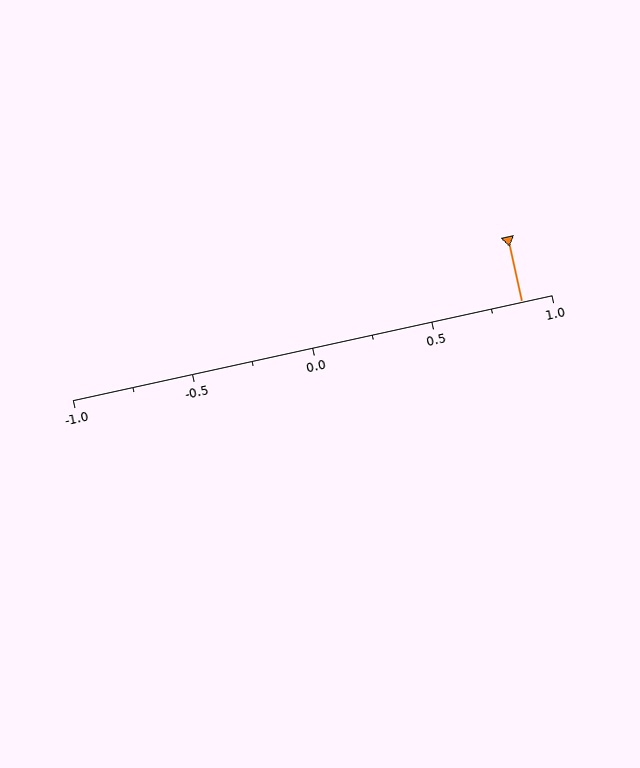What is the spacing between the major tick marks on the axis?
The major ticks are spaced 0.5 apart.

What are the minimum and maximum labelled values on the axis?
The axis runs from -1.0 to 1.0.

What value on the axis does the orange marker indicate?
The marker indicates approximately 0.88.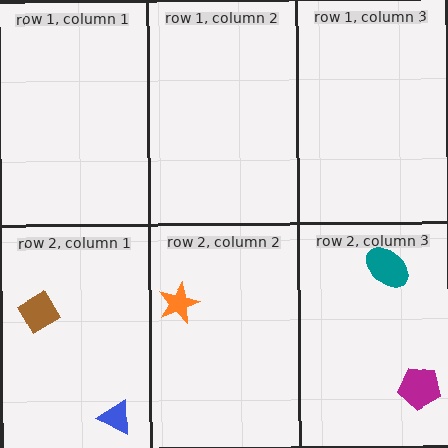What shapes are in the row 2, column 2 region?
The orange star.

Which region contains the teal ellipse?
The row 2, column 3 region.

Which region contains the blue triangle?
The row 2, column 1 region.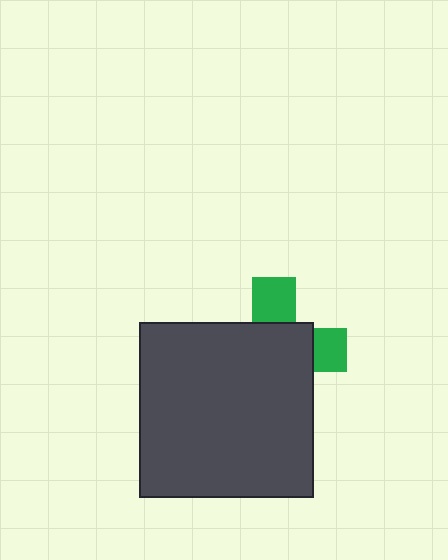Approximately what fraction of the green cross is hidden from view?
Roughly 68% of the green cross is hidden behind the dark gray square.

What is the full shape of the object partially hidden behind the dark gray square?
The partially hidden object is a green cross.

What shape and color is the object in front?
The object in front is a dark gray square.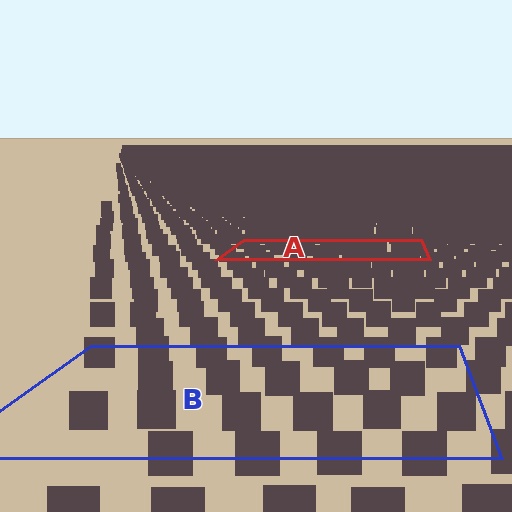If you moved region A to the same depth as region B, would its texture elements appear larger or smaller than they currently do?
They would appear larger. At a closer depth, the same texture elements are projected at a bigger on-screen size.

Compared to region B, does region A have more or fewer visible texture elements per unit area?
Region A has more texture elements per unit area — they are packed more densely because it is farther away.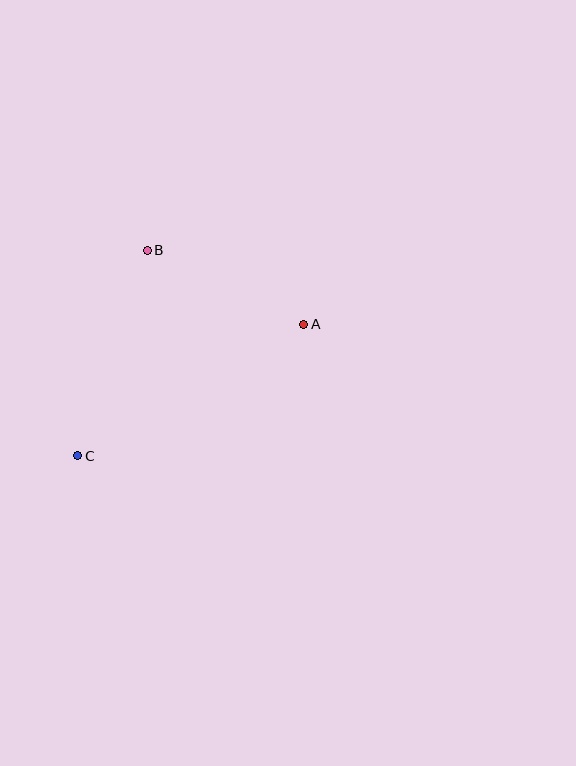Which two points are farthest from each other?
Points A and C are farthest from each other.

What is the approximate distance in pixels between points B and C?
The distance between B and C is approximately 217 pixels.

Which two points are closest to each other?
Points A and B are closest to each other.